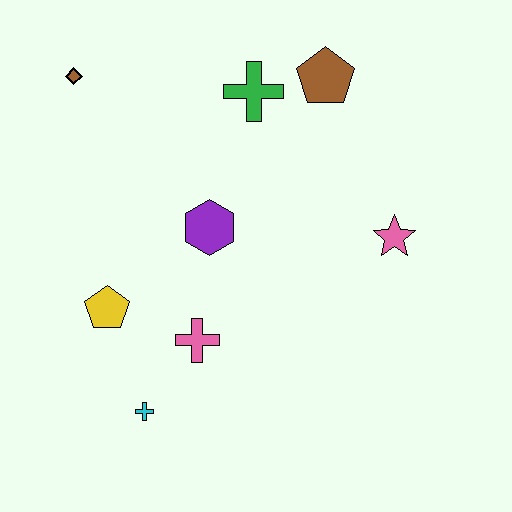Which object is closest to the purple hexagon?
The pink cross is closest to the purple hexagon.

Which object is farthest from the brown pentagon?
The cyan cross is farthest from the brown pentagon.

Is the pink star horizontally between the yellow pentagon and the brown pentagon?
No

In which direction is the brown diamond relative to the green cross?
The brown diamond is to the left of the green cross.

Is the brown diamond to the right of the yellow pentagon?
No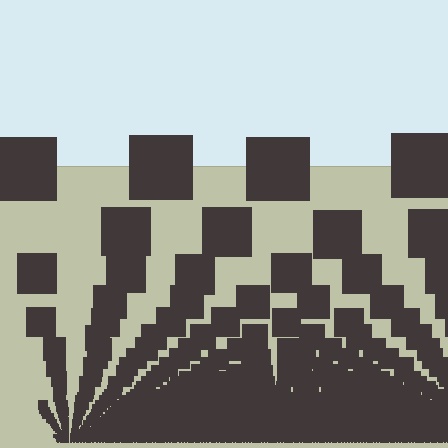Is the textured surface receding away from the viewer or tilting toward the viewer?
The surface appears to tilt toward the viewer. Texture elements get larger and sparser toward the top.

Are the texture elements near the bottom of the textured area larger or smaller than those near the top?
Smaller. The gradient is inverted — elements near the bottom are smaller and denser.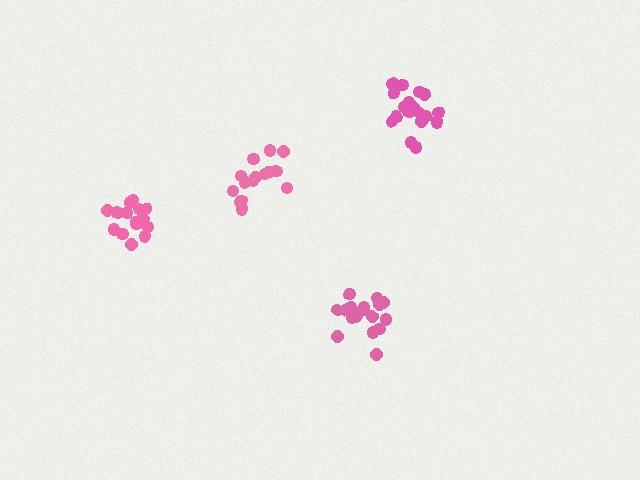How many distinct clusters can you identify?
There are 4 distinct clusters.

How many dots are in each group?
Group 1: 19 dots, Group 2: 18 dots, Group 3: 15 dots, Group 4: 15 dots (67 total).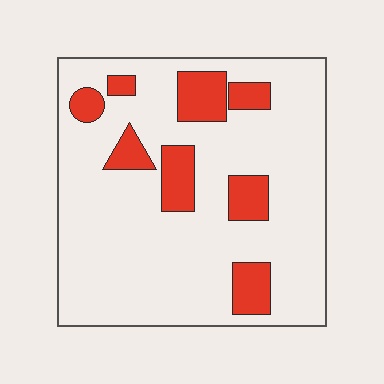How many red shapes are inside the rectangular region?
8.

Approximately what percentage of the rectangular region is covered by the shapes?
Approximately 20%.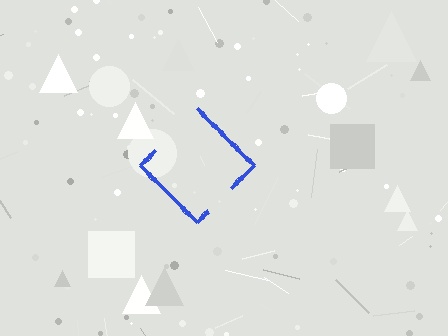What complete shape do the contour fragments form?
The contour fragments form a diamond.